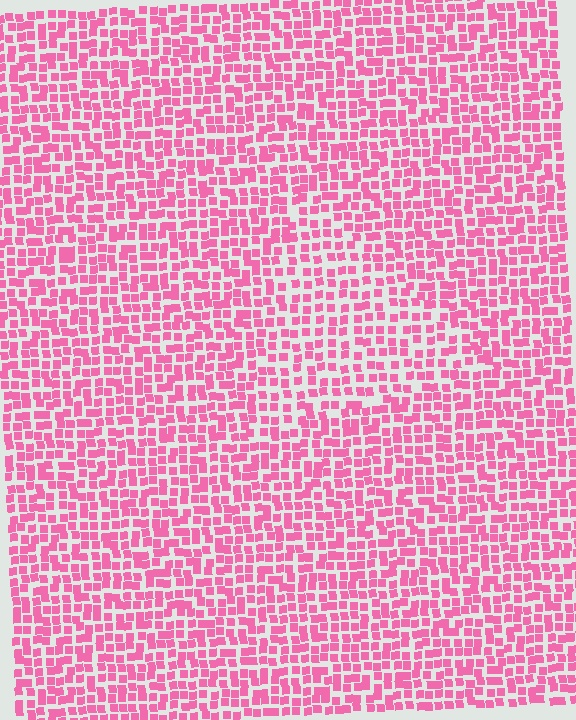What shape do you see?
I see a triangle.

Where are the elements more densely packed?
The elements are more densely packed outside the triangle boundary.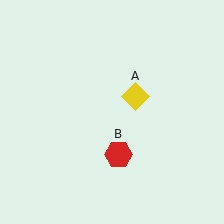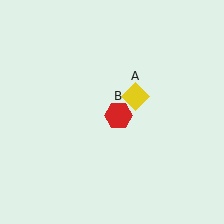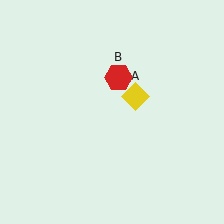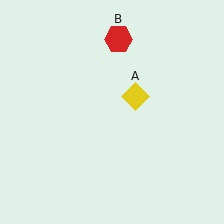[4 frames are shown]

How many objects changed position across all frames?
1 object changed position: red hexagon (object B).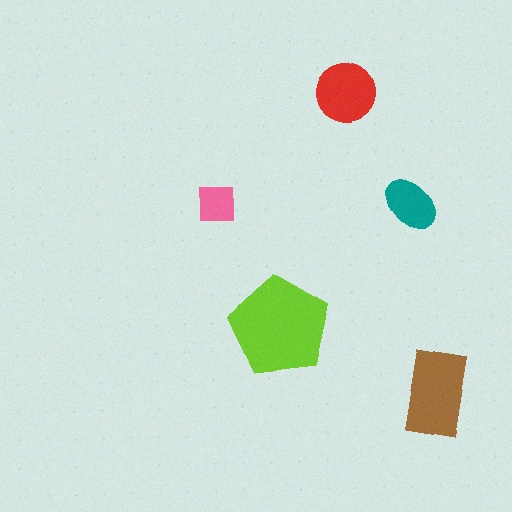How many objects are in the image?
There are 5 objects in the image.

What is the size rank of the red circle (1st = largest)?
3rd.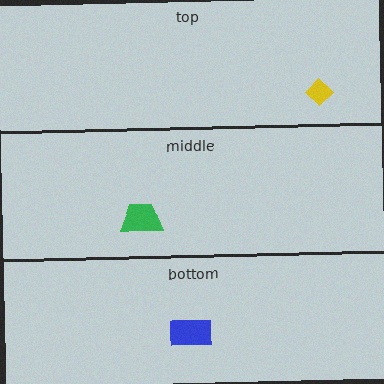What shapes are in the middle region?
The green trapezoid.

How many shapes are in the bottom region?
1.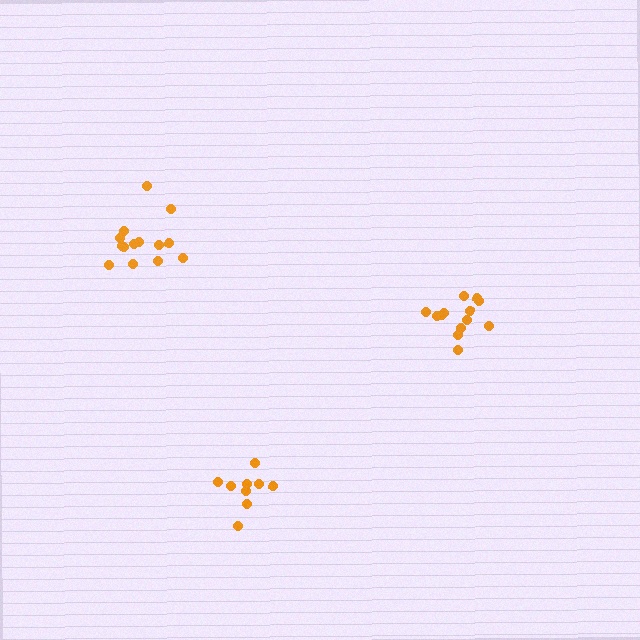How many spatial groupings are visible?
There are 3 spatial groupings.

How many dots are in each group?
Group 1: 13 dots, Group 2: 14 dots, Group 3: 9 dots (36 total).